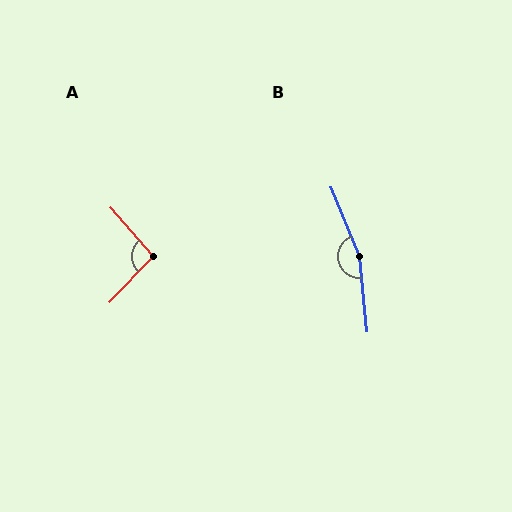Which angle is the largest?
B, at approximately 164 degrees.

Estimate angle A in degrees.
Approximately 95 degrees.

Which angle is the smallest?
A, at approximately 95 degrees.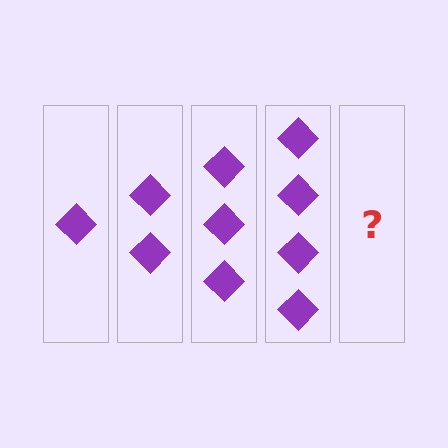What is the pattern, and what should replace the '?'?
The pattern is that each step adds one more diamond. The '?' should be 5 diamonds.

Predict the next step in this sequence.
The next step is 5 diamonds.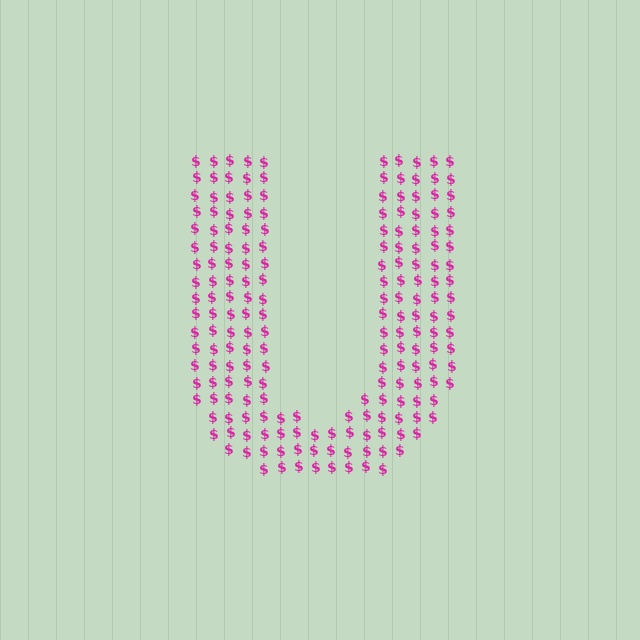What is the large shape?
The large shape is the letter U.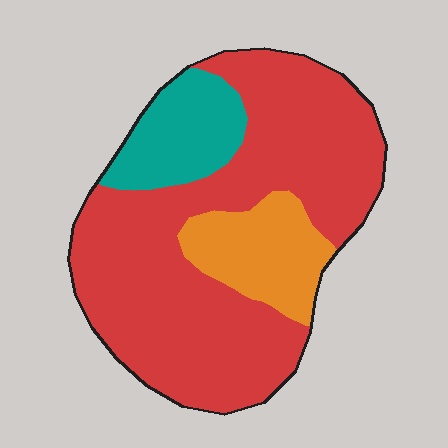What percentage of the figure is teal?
Teal takes up less than a sixth of the figure.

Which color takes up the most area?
Red, at roughly 70%.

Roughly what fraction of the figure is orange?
Orange takes up about one sixth (1/6) of the figure.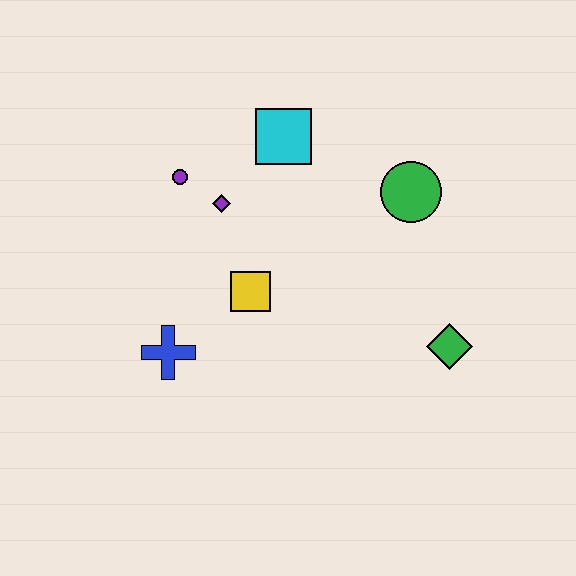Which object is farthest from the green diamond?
The purple circle is farthest from the green diamond.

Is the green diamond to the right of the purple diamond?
Yes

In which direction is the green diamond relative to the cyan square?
The green diamond is below the cyan square.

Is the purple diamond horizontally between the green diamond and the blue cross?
Yes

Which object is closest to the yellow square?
The purple diamond is closest to the yellow square.